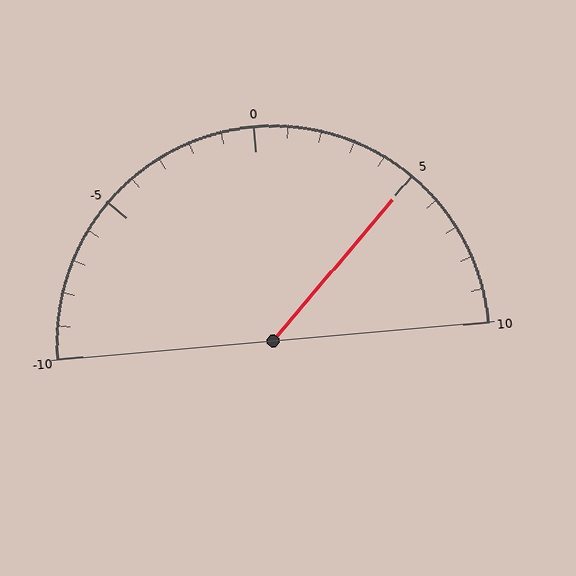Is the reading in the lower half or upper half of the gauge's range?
The reading is in the upper half of the range (-10 to 10).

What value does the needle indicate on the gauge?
The needle indicates approximately 5.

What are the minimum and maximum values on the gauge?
The gauge ranges from -10 to 10.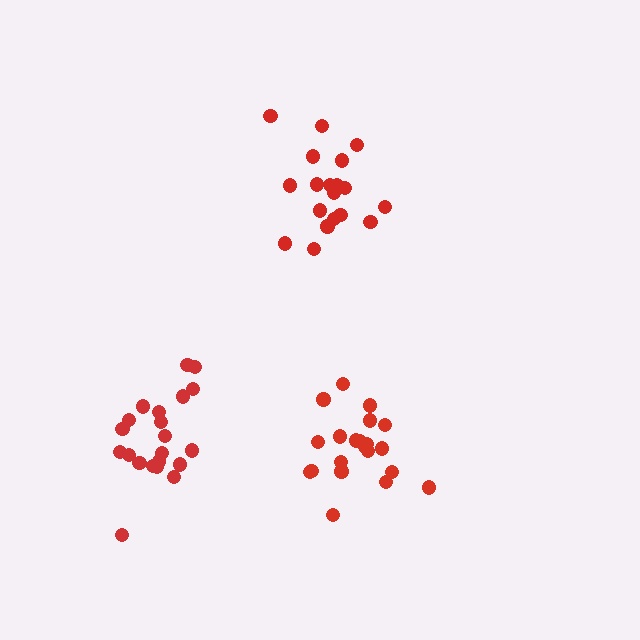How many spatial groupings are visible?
There are 3 spatial groupings.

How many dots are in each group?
Group 1: 19 dots, Group 2: 21 dots, Group 3: 21 dots (61 total).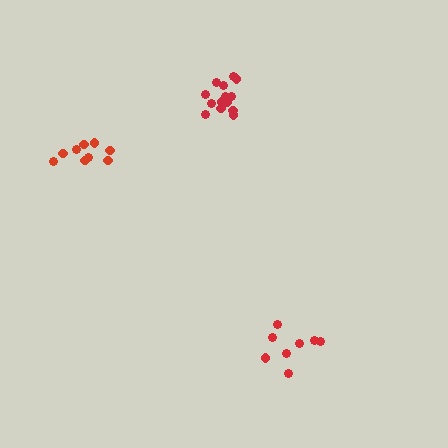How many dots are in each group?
Group 1: 9 dots, Group 2: 14 dots, Group 3: 8 dots (31 total).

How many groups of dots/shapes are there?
There are 3 groups.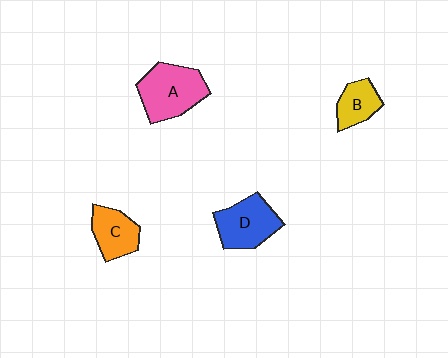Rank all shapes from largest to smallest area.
From largest to smallest: A (pink), D (blue), C (orange), B (yellow).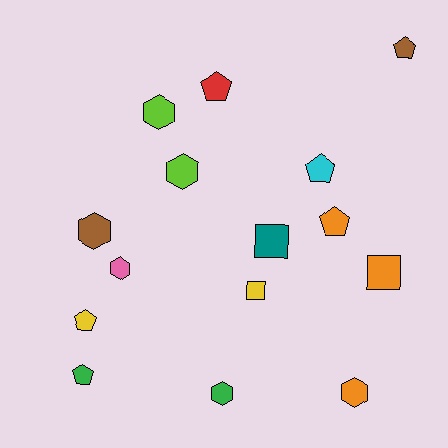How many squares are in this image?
There are 3 squares.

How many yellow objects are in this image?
There are 2 yellow objects.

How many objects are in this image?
There are 15 objects.